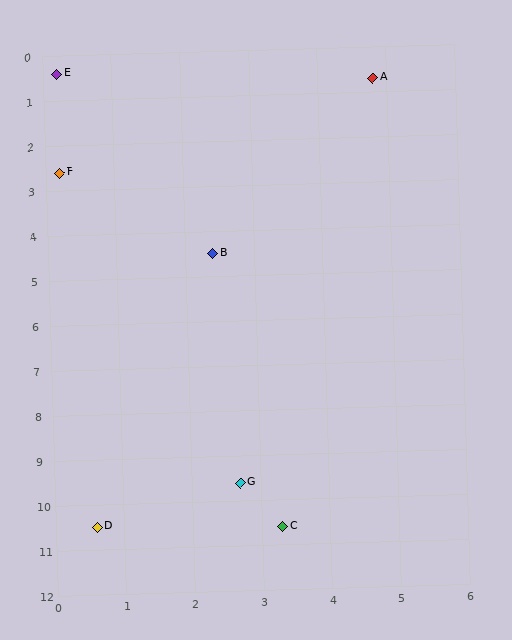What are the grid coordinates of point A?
Point A is at approximately (4.8, 0.7).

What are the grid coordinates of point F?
Point F is at approximately (0.2, 2.6).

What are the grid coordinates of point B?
Point B is at approximately (2.4, 4.5).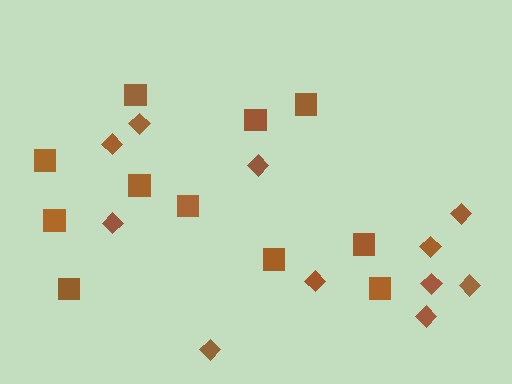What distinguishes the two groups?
There are 2 groups: one group of squares (11) and one group of diamonds (11).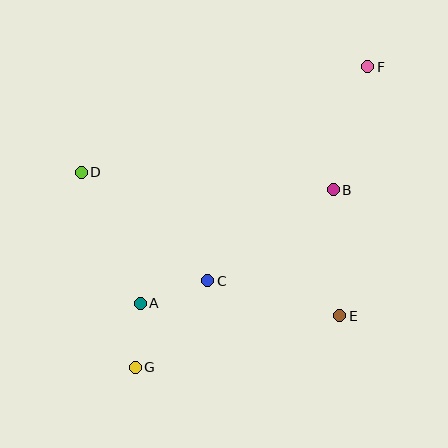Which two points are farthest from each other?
Points F and G are farthest from each other.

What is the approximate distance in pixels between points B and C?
The distance between B and C is approximately 155 pixels.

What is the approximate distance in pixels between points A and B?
The distance between A and B is approximately 224 pixels.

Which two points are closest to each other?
Points A and G are closest to each other.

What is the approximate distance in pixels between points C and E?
The distance between C and E is approximately 137 pixels.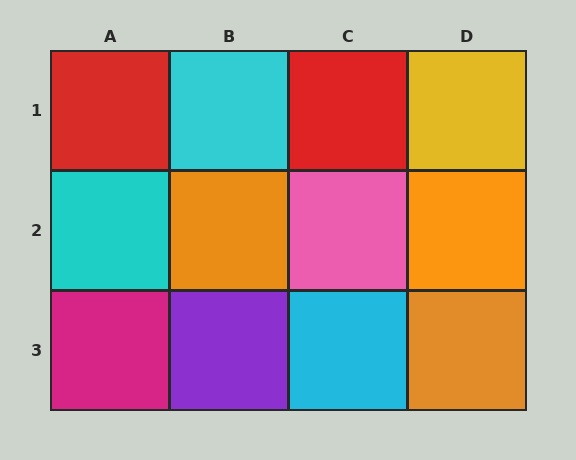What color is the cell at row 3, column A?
Magenta.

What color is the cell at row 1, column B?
Cyan.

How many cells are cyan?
3 cells are cyan.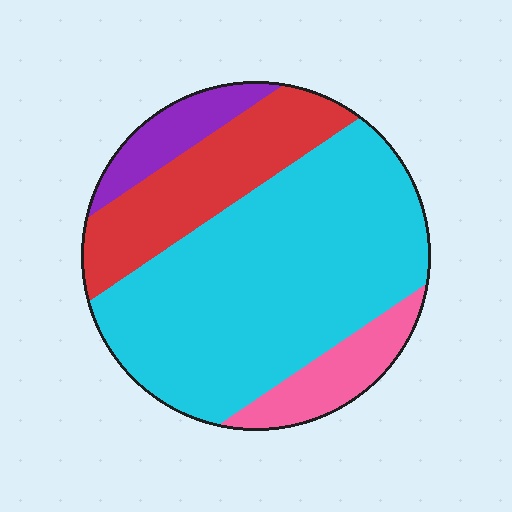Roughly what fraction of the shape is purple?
Purple covers roughly 10% of the shape.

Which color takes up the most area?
Cyan, at roughly 60%.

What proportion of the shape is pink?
Pink covers around 10% of the shape.